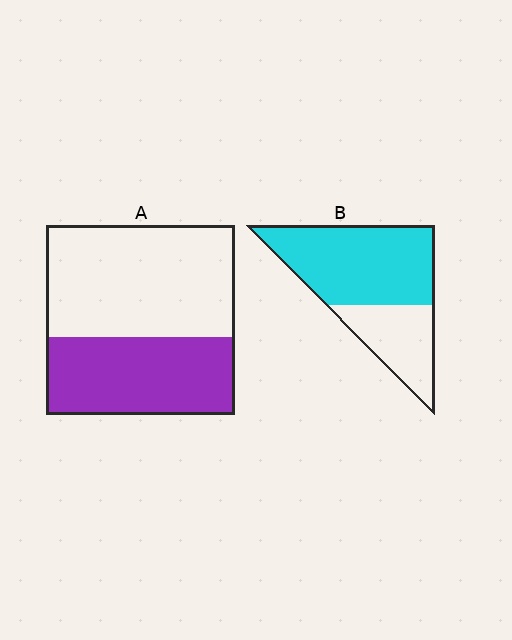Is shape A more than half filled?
No.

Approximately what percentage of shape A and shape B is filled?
A is approximately 40% and B is approximately 65%.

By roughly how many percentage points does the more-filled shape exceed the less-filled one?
By roughly 25 percentage points (B over A).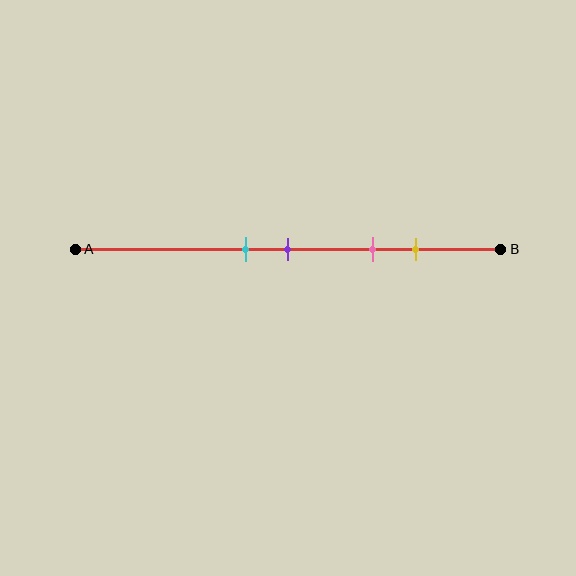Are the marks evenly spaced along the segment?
No, the marks are not evenly spaced.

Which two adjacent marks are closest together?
The cyan and purple marks are the closest adjacent pair.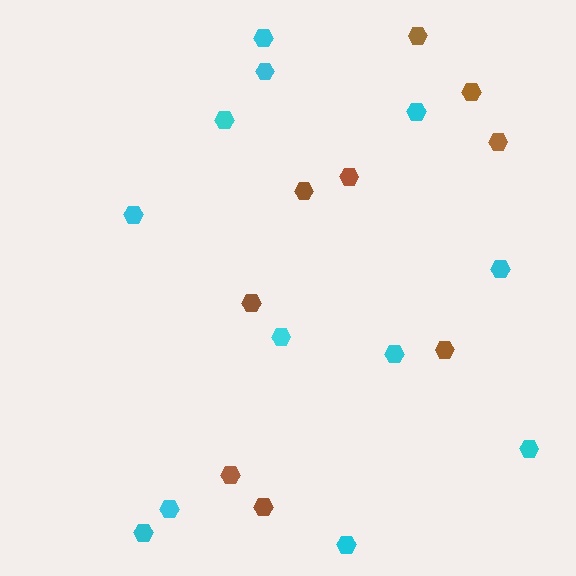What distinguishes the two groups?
There are 2 groups: one group of cyan hexagons (12) and one group of brown hexagons (9).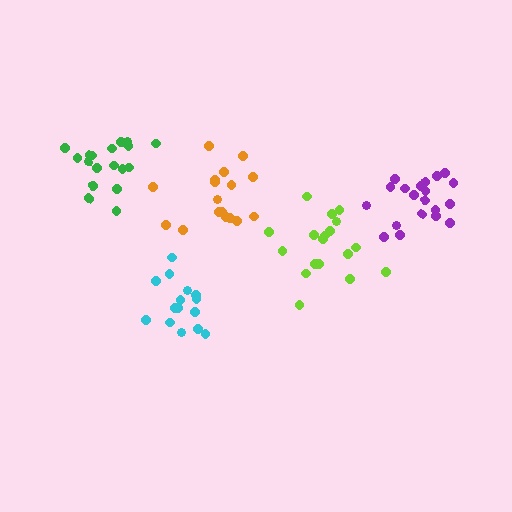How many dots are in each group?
Group 1: 20 dots, Group 2: 18 dots, Group 3: 15 dots, Group 4: 20 dots, Group 5: 17 dots (90 total).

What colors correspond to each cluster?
The clusters are colored: green, lime, cyan, purple, orange.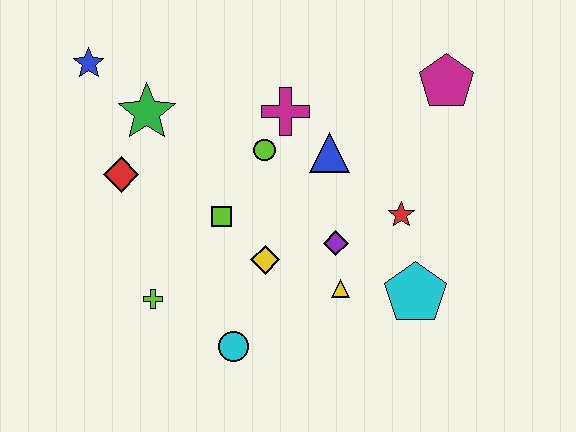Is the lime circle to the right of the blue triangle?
No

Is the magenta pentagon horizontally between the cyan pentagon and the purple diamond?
No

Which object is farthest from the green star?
The cyan pentagon is farthest from the green star.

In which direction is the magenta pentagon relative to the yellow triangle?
The magenta pentagon is above the yellow triangle.